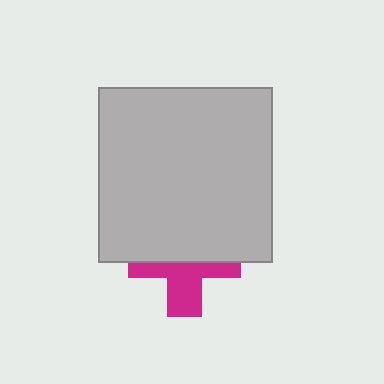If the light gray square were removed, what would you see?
You would see the complete magenta cross.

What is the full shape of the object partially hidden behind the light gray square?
The partially hidden object is a magenta cross.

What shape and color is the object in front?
The object in front is a light gray square.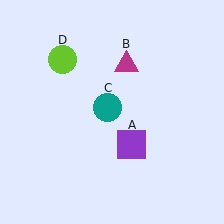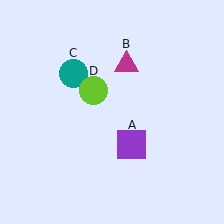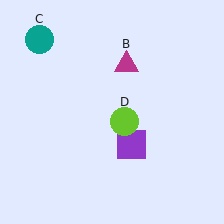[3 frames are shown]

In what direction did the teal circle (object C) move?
The teal circle (object C) moved up and to the left.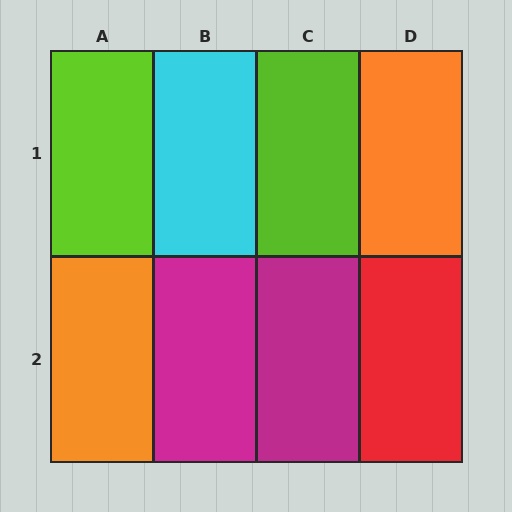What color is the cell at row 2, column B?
Magenta.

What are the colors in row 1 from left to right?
Lime, cyan, lime, orange.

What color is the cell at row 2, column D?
Red.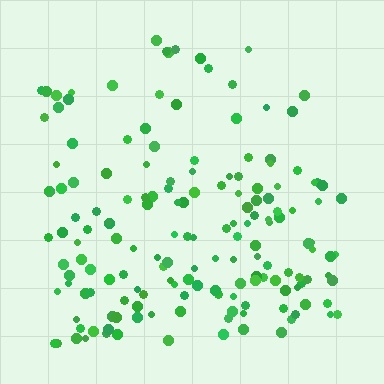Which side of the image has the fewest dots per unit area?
The top.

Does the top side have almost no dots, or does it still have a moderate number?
Still a moderate number, just noticeably fewer than the bottom.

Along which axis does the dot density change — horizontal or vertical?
Vertical.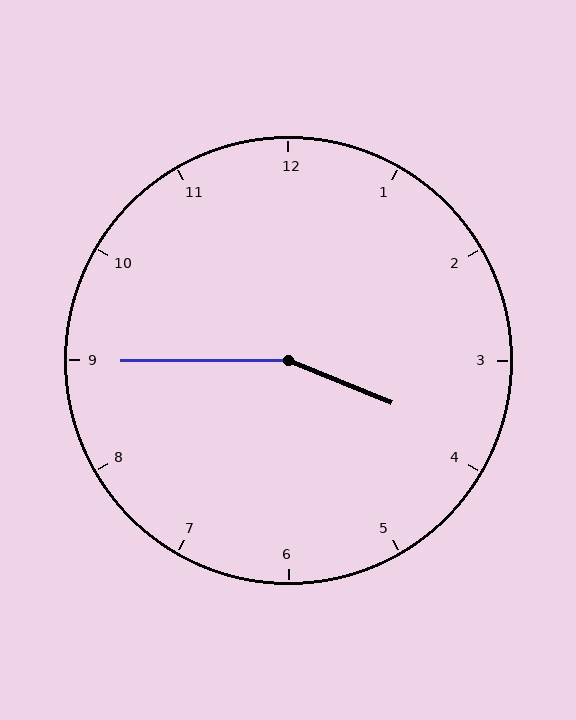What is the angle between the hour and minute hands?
Approximately 158 degrees.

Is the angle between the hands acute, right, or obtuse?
It is obtuse.